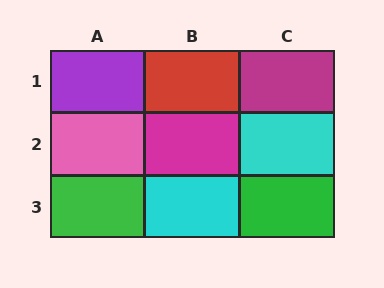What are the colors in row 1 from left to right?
Purple, red, magenta.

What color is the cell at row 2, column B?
Magenta.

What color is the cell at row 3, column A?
Green.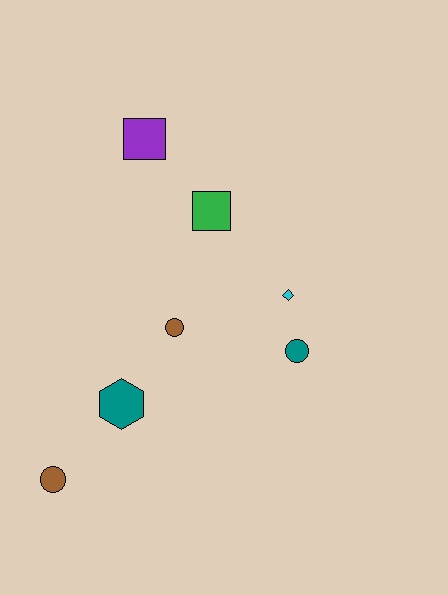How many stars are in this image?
There are no stars.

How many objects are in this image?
There are 7 objects.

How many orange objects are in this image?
There are no orange objects.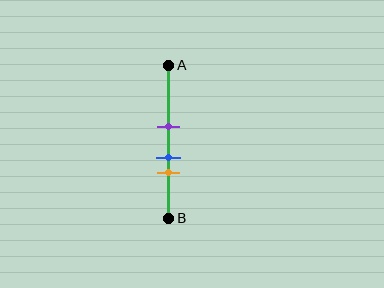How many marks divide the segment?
There are 3 marks dividing the segment.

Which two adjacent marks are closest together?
The blue and orange marks are the closest adjacent pair.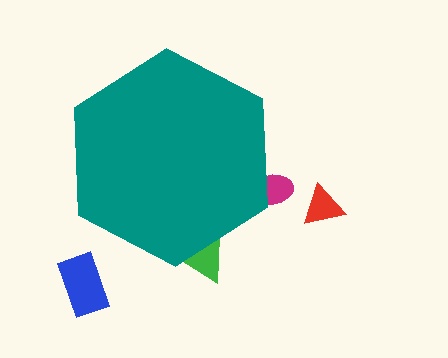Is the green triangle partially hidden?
Yes, the green triangle is partially hidden behind the teal hexagon.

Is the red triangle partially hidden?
No, the red triangle is fully visible.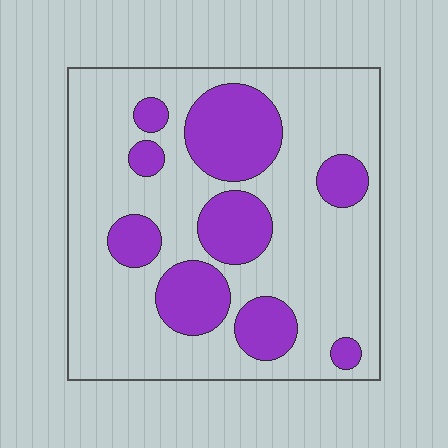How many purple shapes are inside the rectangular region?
9.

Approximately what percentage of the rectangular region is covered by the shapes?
Approximately 30%.